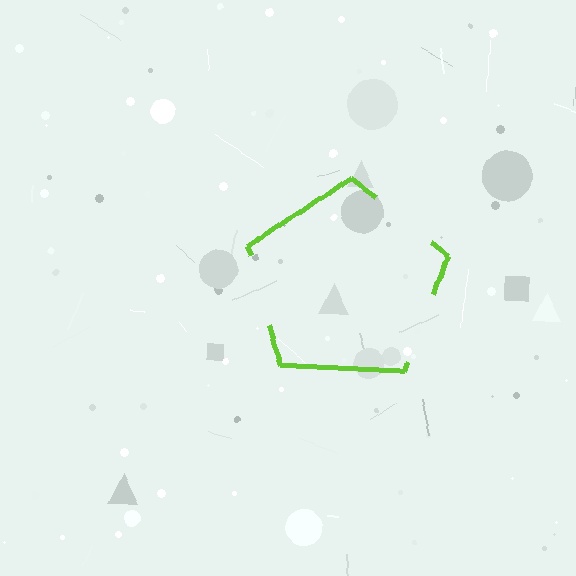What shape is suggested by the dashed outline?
The dashed outline suggests a pentagon.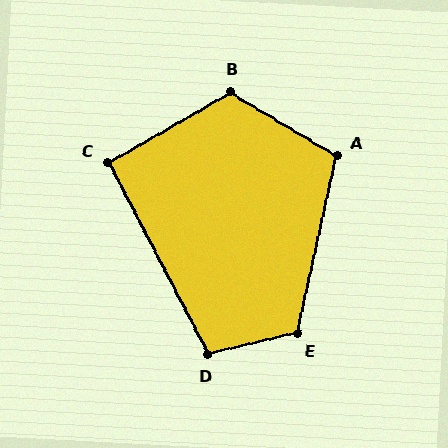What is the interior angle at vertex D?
Approximately 104 degrees (obtuse).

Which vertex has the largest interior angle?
B, at approximately 120 degrees.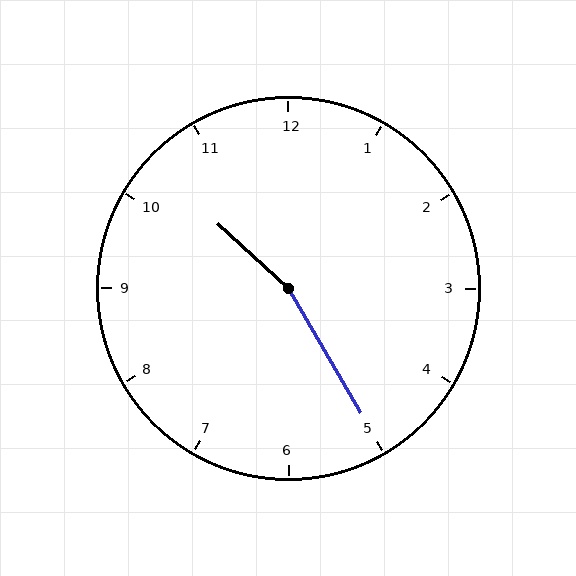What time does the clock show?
10:25.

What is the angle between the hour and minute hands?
Approximately 162 degrees.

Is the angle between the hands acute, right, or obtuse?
It is obtuse.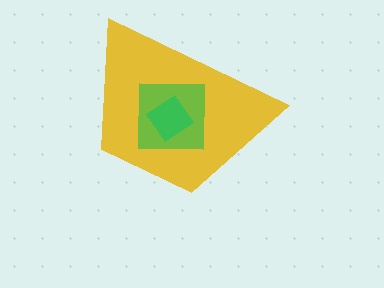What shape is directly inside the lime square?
The green diamond.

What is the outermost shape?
The yellow trapezoid.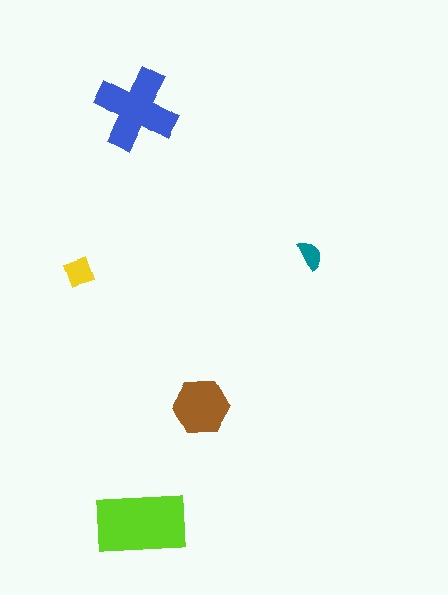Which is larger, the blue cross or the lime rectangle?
The lime rectangle.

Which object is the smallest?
The teal semicircle.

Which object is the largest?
The lime rectangle.